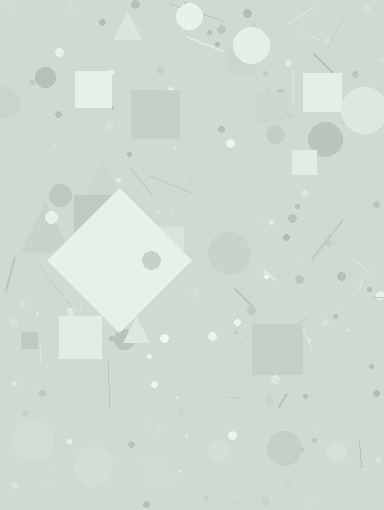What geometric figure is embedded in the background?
A diamond is embedded in the background.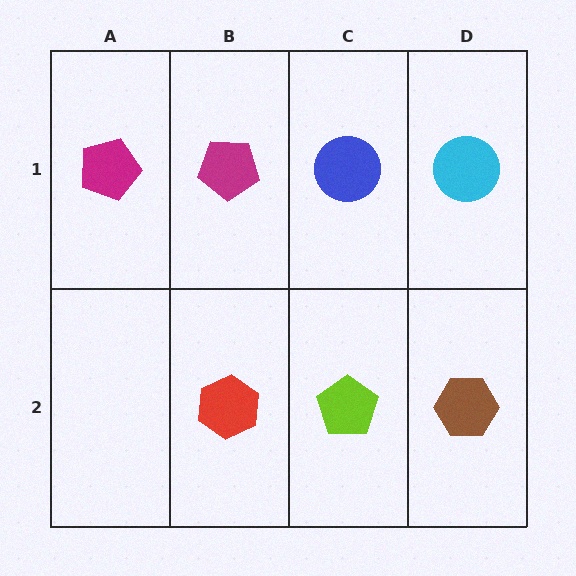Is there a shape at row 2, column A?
No, that cell is empty.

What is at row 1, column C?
A blue circle.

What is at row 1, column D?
A cyan circle.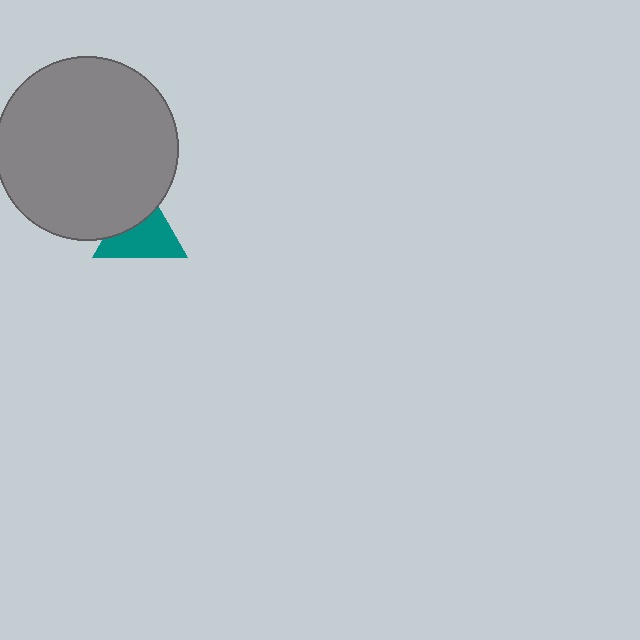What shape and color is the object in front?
The object in front is a gray circle.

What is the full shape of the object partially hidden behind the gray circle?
The partially hidden object is a teal triangle.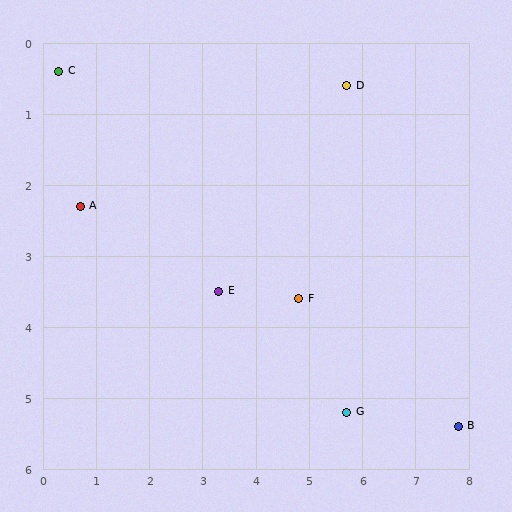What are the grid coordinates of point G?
Point G is at approximately (5.7, 5.2).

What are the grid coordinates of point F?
Point F is at approximately (4.8, 3.6).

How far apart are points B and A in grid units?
Points B and A are about 7.7 grid units apart.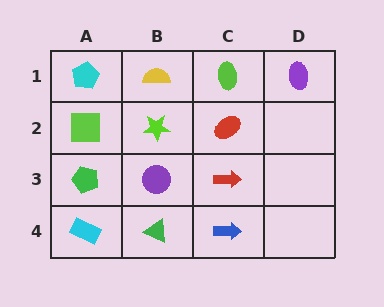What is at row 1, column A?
A cyan pentagon.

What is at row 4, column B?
A green triangle.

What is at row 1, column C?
A lime ellipse.